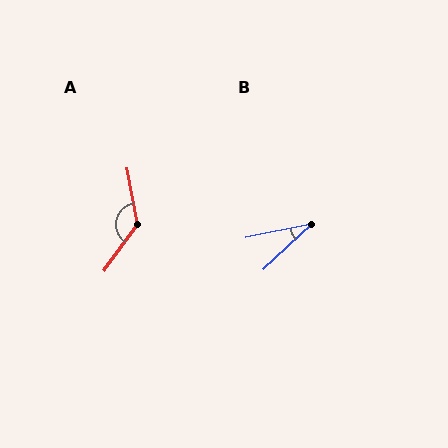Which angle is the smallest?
B, at approximately 32 degrees.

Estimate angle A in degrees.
Approximately 133 degrees.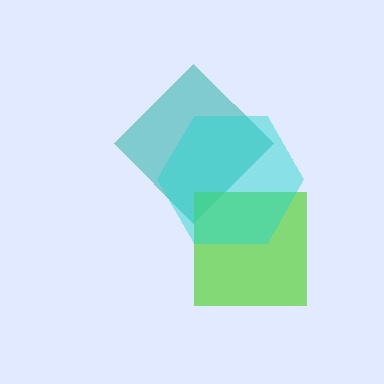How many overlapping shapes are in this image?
There are 3 overlapping shapes in the image.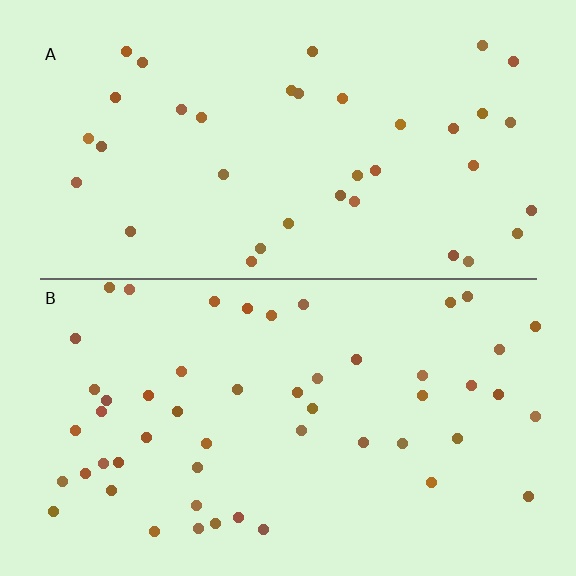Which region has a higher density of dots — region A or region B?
B (the bottom).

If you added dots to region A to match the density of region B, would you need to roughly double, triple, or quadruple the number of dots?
Approximately double.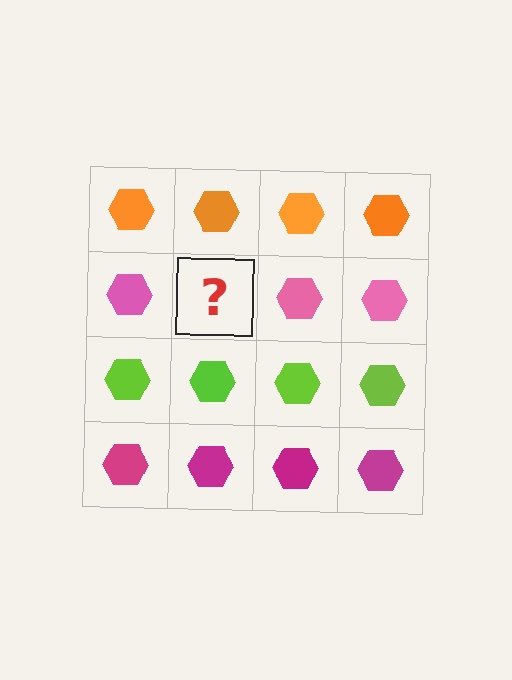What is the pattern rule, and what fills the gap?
The rule is that each row has a consistent color. The gap should be filled with a pink hexagon.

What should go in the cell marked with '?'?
The missing cell should contain a pink hexagon.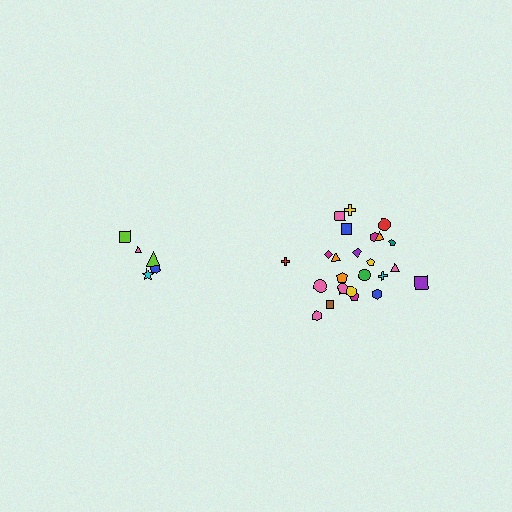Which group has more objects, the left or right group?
The right group.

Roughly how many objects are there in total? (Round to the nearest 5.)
Roughly 30 objects in total.